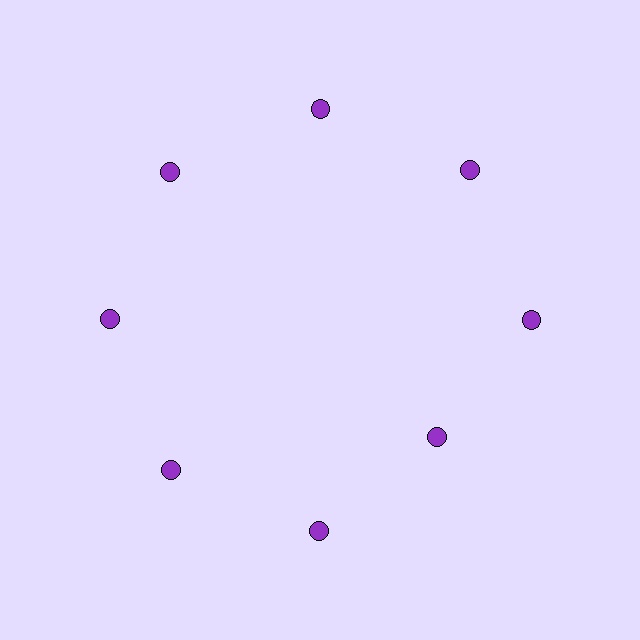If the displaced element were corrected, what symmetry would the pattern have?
It would have 8-fold rotational symmetry — the pattern would map onto itself every 45 degrees.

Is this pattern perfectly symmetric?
No. The 8 purple circles are arranged in a ring, but one element near the 4 o'clock position is pulled inward toward the center, breaking the 8-fold rotational symmetry.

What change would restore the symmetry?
The symmetry would be restored by moving it outward, back onto the ring so that all 8 circles sit at equal angles and equal distance from the center.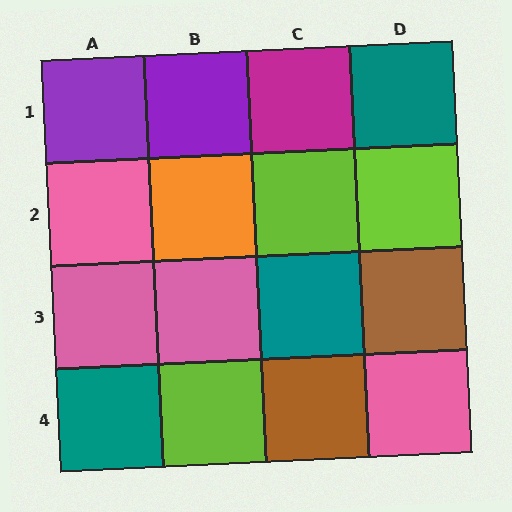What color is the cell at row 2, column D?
Lime.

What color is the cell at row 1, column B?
Purple.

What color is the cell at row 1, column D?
Teal.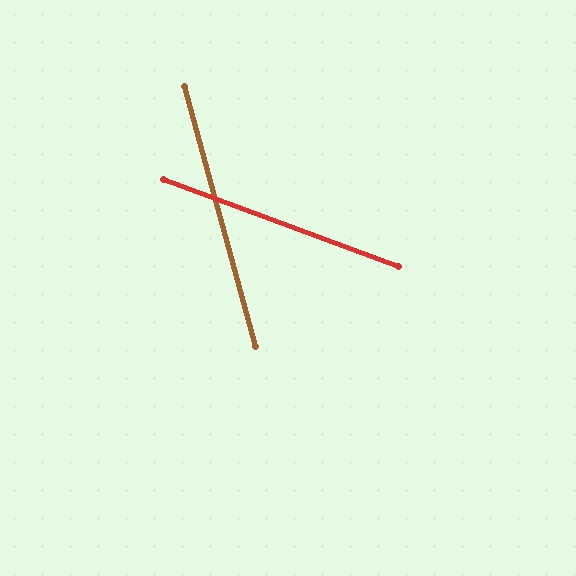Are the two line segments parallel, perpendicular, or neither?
Neither parallel nor perpendicular — they differ by about 55°.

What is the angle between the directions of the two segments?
Approximately 55 degrees.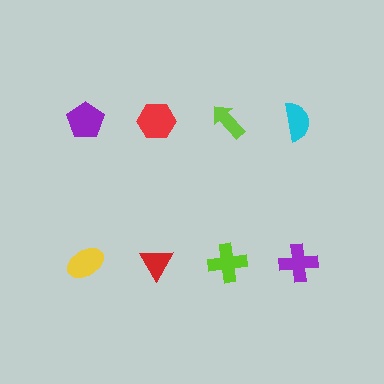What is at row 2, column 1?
A yellow ellipse.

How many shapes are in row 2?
4 shapes.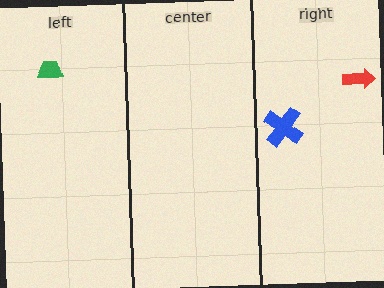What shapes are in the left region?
The green trapezoid.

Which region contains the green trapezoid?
The left region.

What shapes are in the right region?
The red arrow, the blue cross.